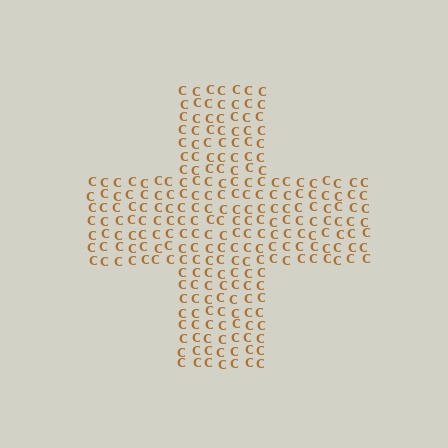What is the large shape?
The large shape is a cross.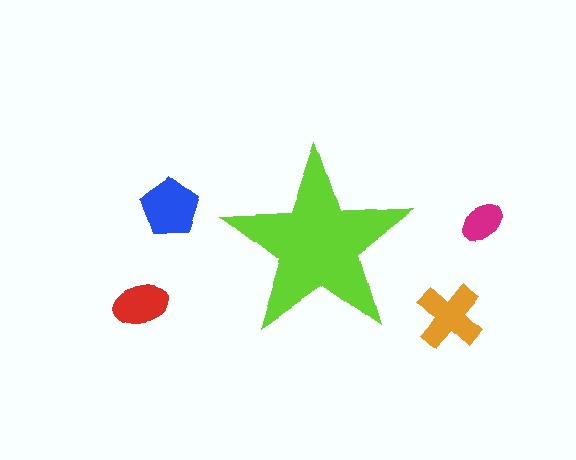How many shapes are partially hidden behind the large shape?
0 shapes are partially hidden.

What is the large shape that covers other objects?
A lime star.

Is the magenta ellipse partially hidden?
No, the magenta ellipse is fully visible.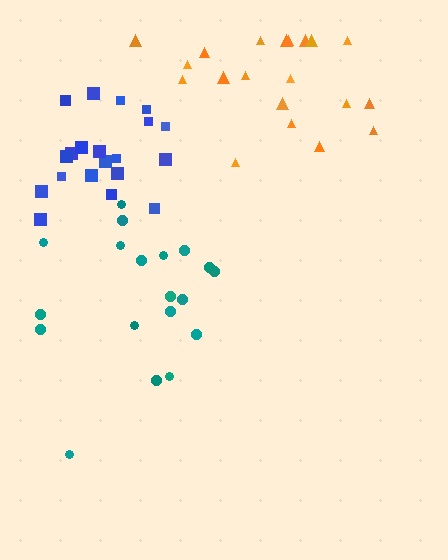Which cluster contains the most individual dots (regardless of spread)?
Orange (20).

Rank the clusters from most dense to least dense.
blue, teal, orange.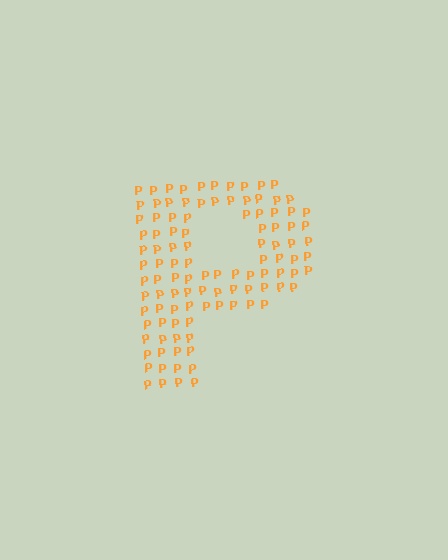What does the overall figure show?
The overall figure shows the letter P.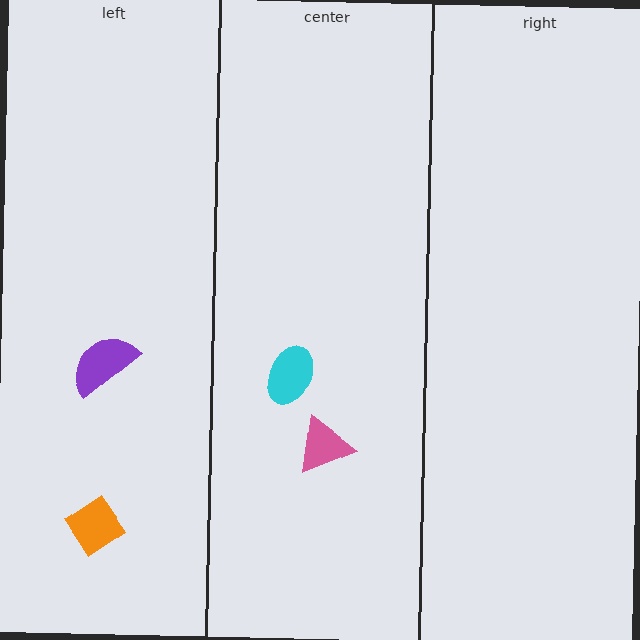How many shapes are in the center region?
2.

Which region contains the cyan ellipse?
The center region.